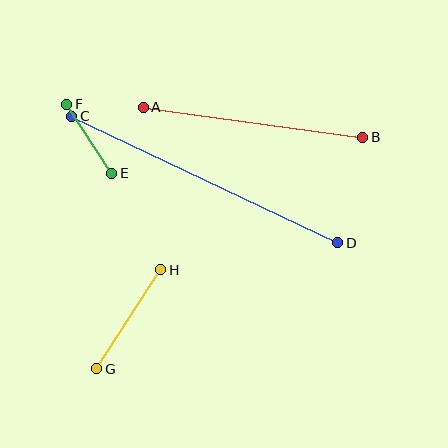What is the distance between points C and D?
The distance is approximately 295 pixels.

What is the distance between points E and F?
The distance is approximately 82 pixels.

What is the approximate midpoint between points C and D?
The midpoint is at approximately (205, 179) pixels.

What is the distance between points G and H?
The distance is approximately 118 pixels.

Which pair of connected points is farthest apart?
Points C and D are farthest apart.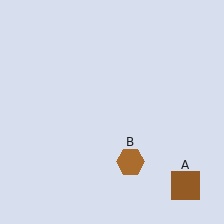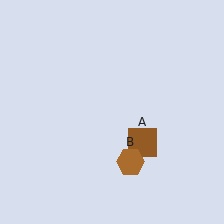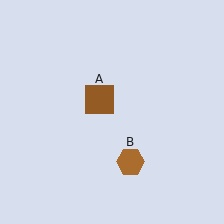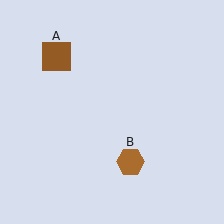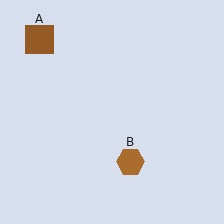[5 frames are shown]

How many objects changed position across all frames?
1 object changed position: brown square (object A).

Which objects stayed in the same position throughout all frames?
Brown hexagon (object B) remained stationary.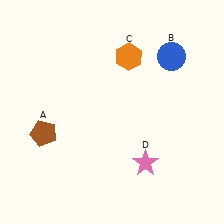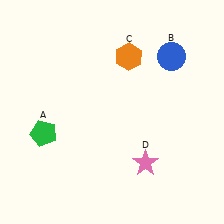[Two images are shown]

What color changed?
The pentagon (A) changed from brown in Image 1 to green in Image 2.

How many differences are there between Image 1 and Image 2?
There is 1 difference between the two images.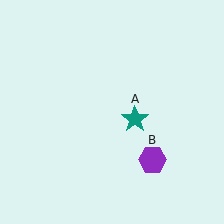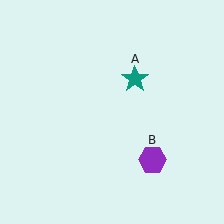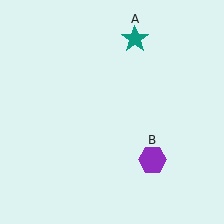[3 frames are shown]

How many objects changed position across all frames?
1 object changed position: teal star (object A).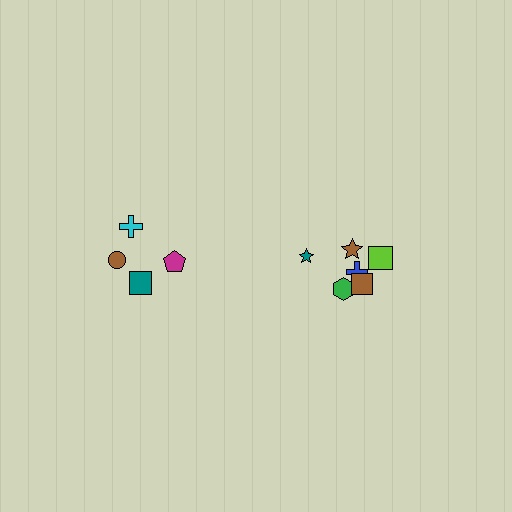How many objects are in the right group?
There are 6 objects.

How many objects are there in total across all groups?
There are 10 objects.